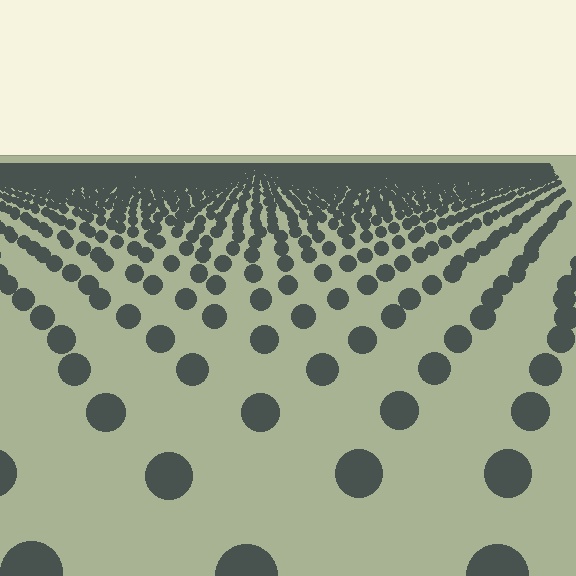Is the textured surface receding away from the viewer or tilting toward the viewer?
The surface is receding away from the viewer. Texture elements get smaller and denser toward the top.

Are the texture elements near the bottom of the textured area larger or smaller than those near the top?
Larger. Near the bottom, elements are closer to the viewer and appear at a bigger on-screen size.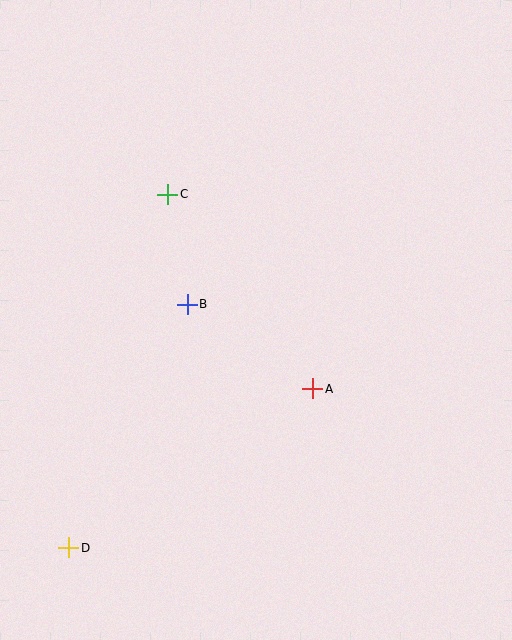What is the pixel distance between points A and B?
The distance between A and B is 152 pixels.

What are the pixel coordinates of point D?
Point D is at (69, 548).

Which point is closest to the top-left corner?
Point C is closest to the top-left corner.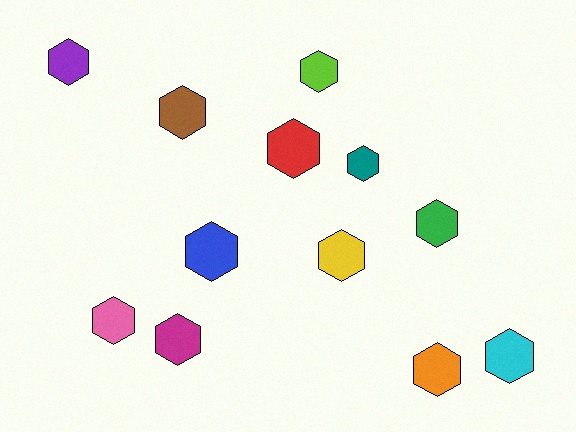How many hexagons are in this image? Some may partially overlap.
There are 12 hexagons.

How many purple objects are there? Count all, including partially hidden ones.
There is 1 purple object.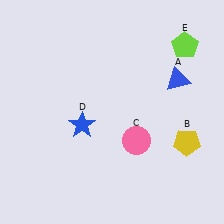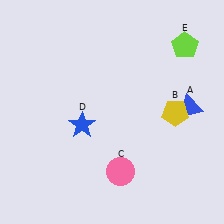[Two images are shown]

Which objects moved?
The objects that moved are: the blue triangle (A), the yellow pentagon (B), the pink circle (C).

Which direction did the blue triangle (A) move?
The blue triangle (A) moved down.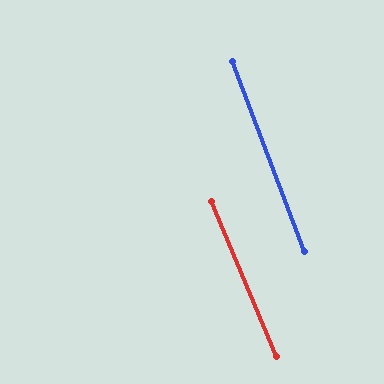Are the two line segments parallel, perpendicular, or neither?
Parallel — their directions differ by only 1.8°.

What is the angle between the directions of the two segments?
Approximately 2 degrees.